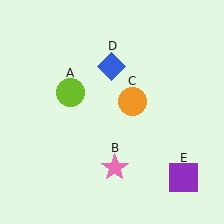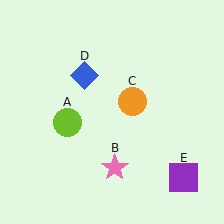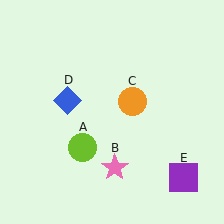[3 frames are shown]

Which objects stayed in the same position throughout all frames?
Pink star (object B) and orange circle (object C) and purple square (object E) remained stationary.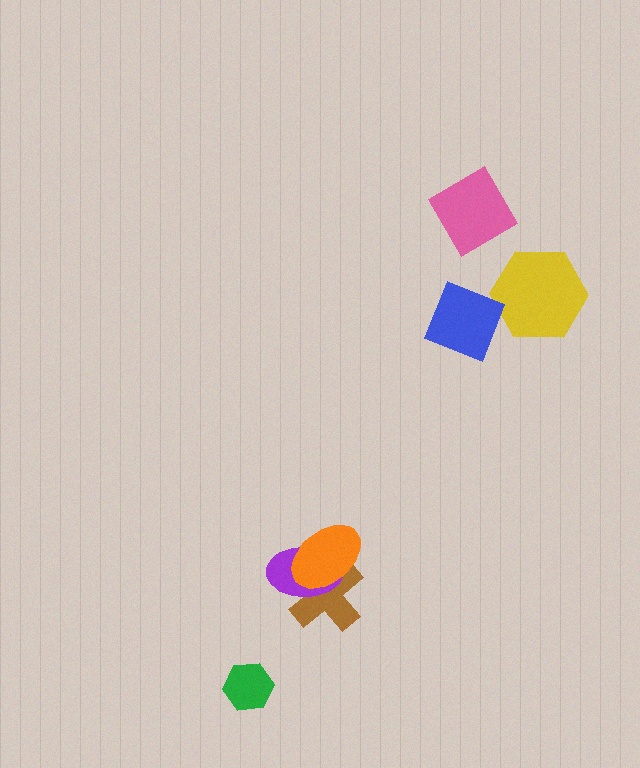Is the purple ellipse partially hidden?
Yes, it is partially covered by another shape.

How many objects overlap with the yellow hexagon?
0 objects overlap with the yellow hexagon.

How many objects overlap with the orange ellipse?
2 objects overlap with the orange ellipse.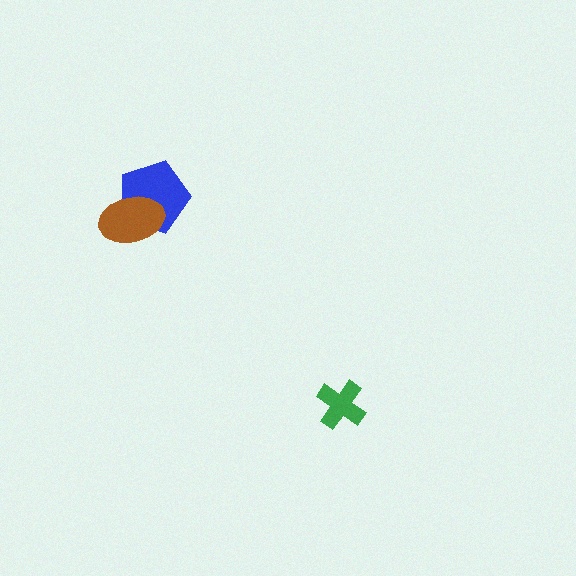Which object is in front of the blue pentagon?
The brown ellipse is in front of the blue pentagon.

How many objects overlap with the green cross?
0 objects overlap with the green cross.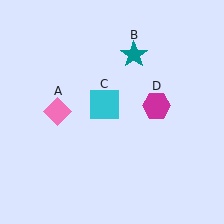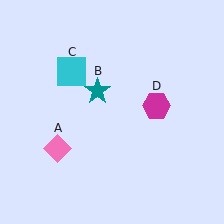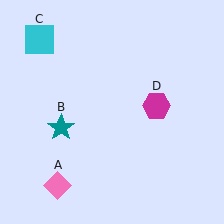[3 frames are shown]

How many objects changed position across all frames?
3 objects changed position: pink diamond (object A), teal star (object B), cyan square (object C).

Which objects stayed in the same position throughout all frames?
Magenta hexagon (object D) remained stationary.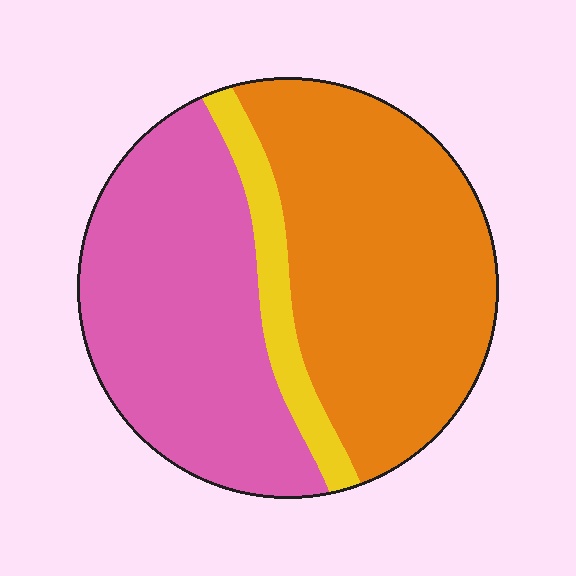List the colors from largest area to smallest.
From largest to smallest: orange, pink, yellow.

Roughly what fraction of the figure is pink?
Pink covers around 40% of the figure.